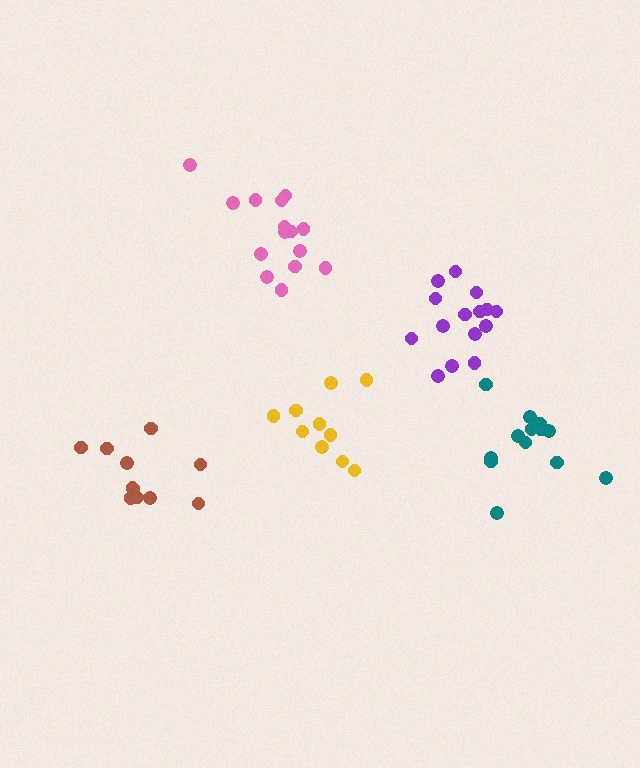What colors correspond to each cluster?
The clusters are colored: purple, yellow, brown, pink, teal.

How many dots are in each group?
Group 1: 15 dots, Group 2: 10 dots, Group 3: 11 dots, Group 4: 16 dots, Group 5: 13 dots (65 total).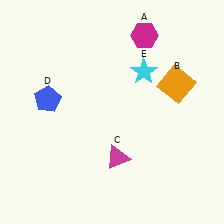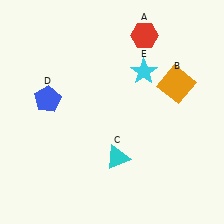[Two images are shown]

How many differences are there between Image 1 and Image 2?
There are 2 differences between the two images.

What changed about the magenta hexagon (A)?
In Image 1, A is magenta. In Image 2, it changed to red.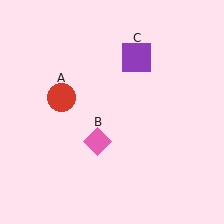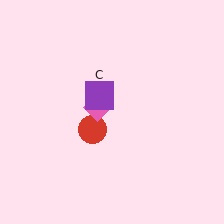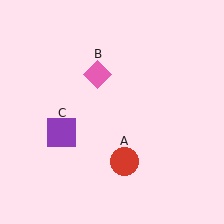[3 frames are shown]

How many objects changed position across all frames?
3 objects changed position: red circle (object A), pink diamond (object B), purple square (object C).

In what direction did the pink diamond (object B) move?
The pink diamond (object B) moved up.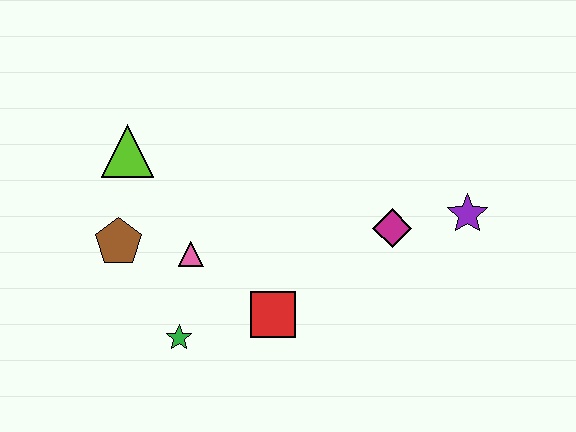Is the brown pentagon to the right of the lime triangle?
No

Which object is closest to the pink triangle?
The brown pentagon is closest to the pink triangle.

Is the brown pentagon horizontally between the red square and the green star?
No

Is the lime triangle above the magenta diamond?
Yes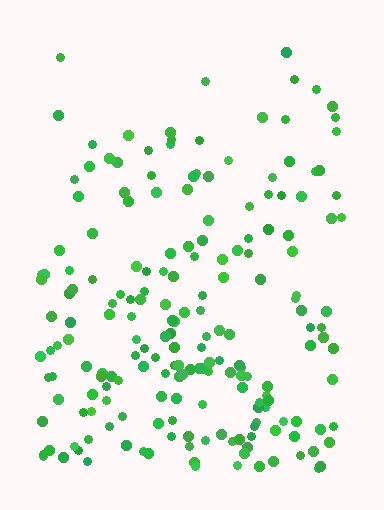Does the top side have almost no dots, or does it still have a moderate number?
Still a moderate number, just noticeably fewer than the bottom.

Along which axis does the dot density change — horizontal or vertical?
Vertical.